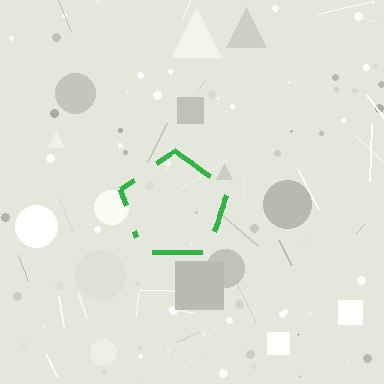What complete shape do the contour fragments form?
The contour fragments form a pentagon.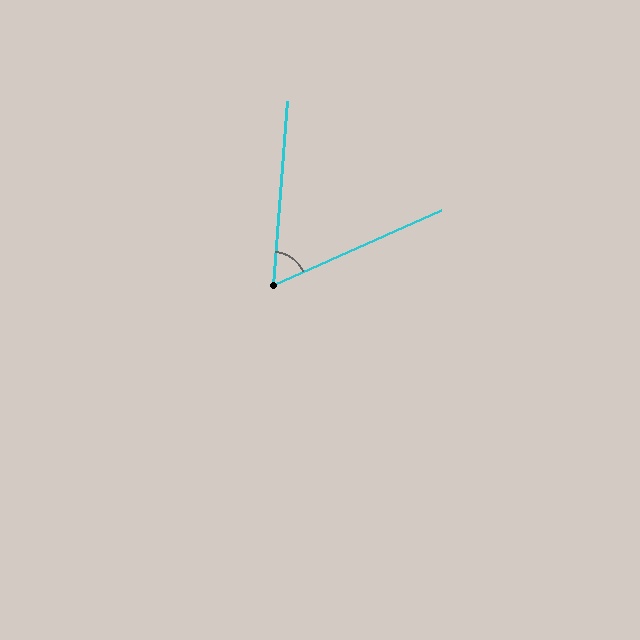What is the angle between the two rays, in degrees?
Approximately 62 degrees.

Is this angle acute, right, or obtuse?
It is acute.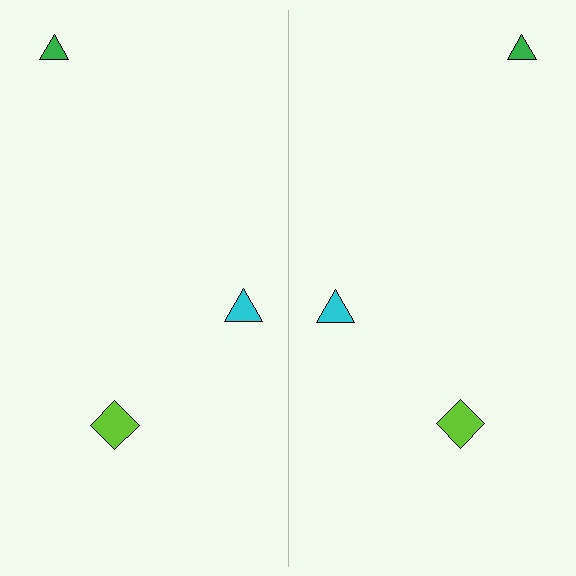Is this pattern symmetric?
Yes, this pattern has bilateral (reflection) symmetry.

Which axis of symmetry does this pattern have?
The pattern has a vertical axis of symmetry running through the center of the image.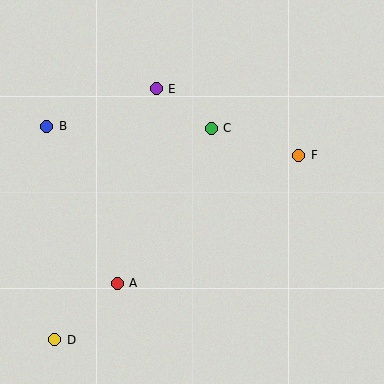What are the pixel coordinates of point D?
Point D is at (55, 340).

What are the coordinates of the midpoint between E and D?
The midpoint between E and D is at (105, 214).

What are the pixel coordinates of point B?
Point B is at (47, 126).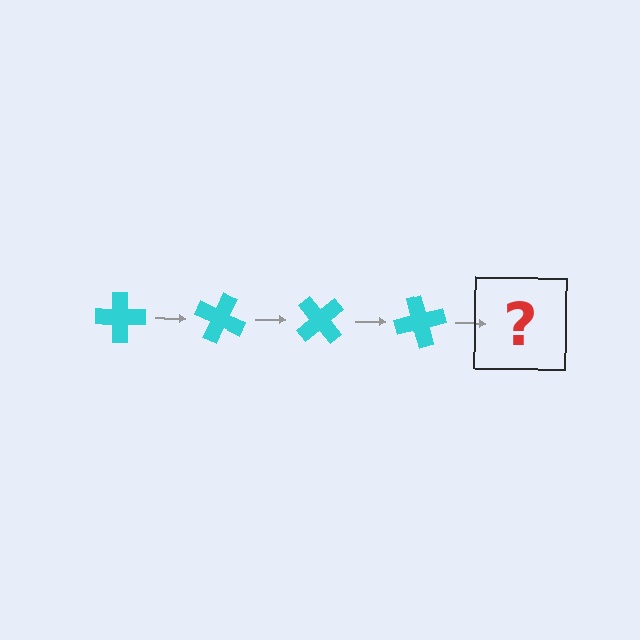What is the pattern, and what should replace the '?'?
The pattern is that the cross rotates 25 degrees each step. The '?' should be a cyan cross rotated 100 degrees.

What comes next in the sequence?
The next element should be a cyan cross rotated 100 degrees.